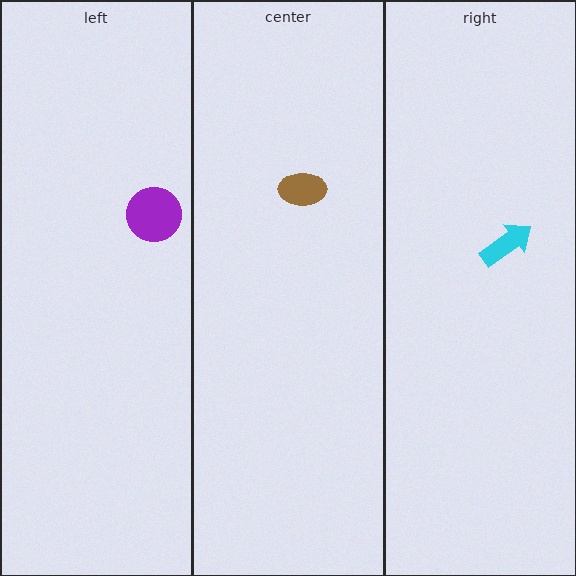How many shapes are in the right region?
1.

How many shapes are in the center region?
1.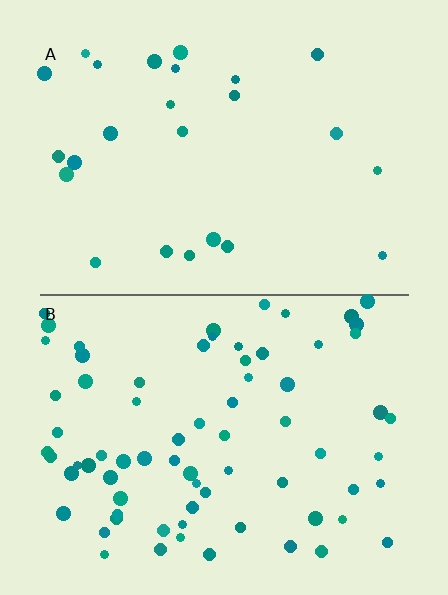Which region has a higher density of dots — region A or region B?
B (the bottom).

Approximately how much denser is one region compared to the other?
Approximately 2.9× — region B over region A.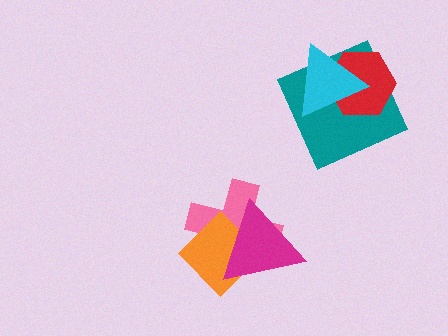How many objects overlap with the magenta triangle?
2 objects overlap with the magenta triangle.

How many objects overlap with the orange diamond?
2 objects overlap with the orange diamond.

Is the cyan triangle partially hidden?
No, no other shape covers it.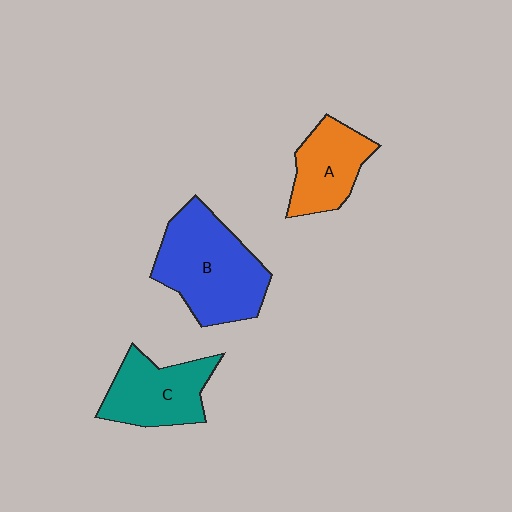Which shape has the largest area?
Shape B (blue).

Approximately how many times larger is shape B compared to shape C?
Approximately 1.5 times.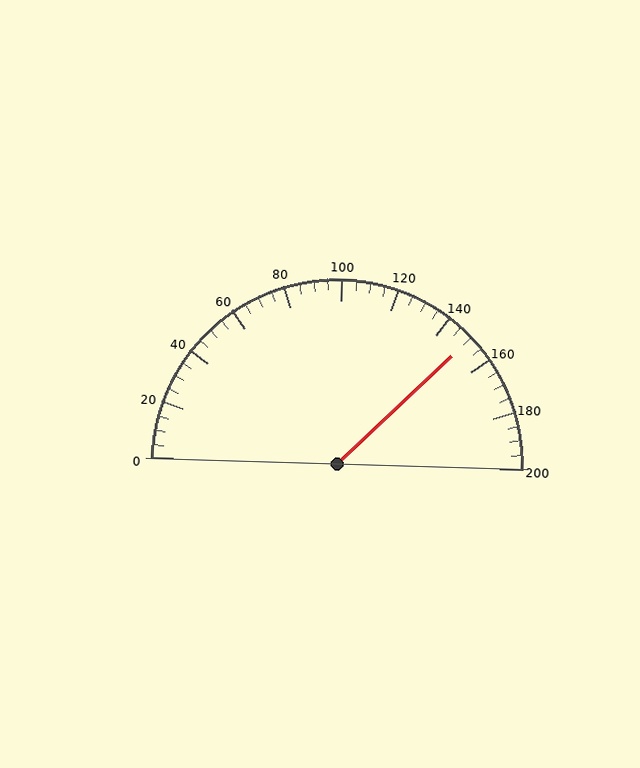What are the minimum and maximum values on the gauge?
The gauge ranges from 0 to 200.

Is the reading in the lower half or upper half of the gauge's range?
The reading is in the upper half of the range (0 to 200).